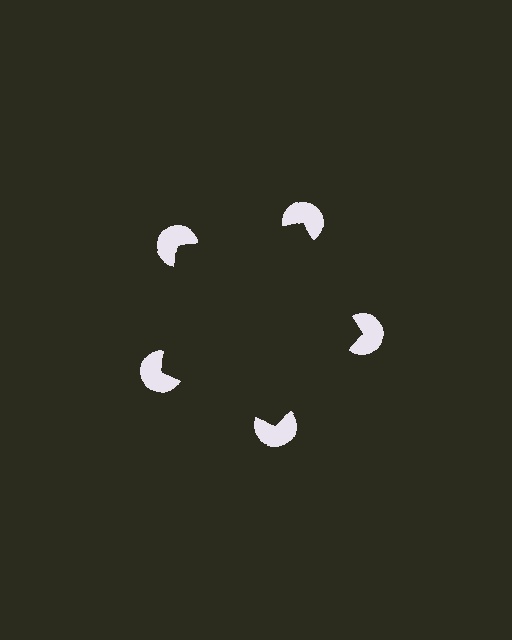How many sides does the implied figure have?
5 sides.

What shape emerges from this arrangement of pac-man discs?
An illusory pentagon — its edges are inferred from the aligned wedge cuts in the pac-man discs, not physically drawn.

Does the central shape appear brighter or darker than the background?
It typically appears slightly darker than the background, even though no actual brightness change is drawn.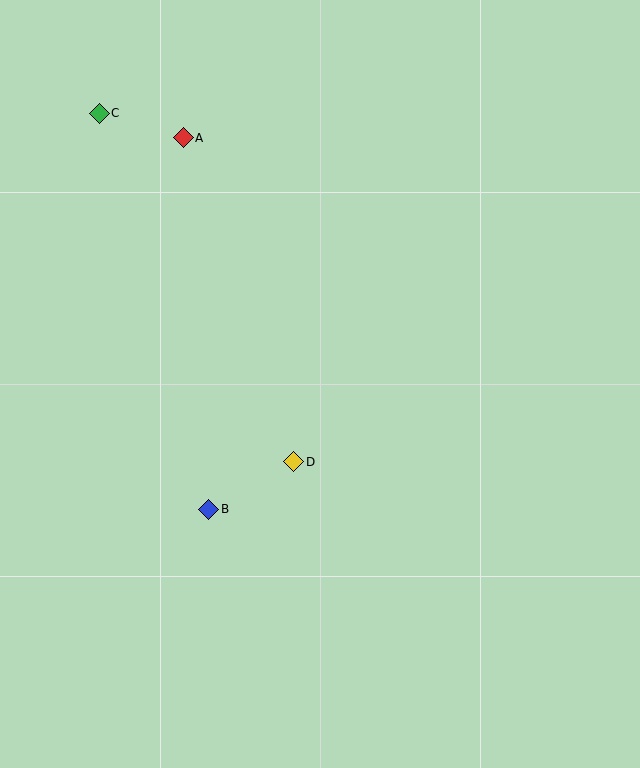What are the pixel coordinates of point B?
Point B is at (209, 509).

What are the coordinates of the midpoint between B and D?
The midpoint between B and D is at (251, 485).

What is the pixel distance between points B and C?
The distance between B and C is 411 pixels.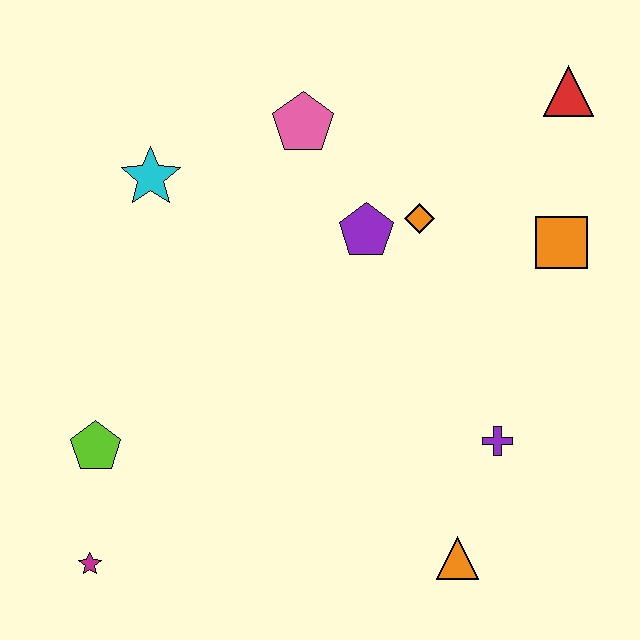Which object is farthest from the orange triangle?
The cyan star is farthest from the orange triangle.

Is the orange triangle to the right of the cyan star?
Yes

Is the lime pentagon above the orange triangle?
Yes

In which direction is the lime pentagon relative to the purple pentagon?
The lime pentagon is to the left of the purple pentagon.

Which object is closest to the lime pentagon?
The magenta star is closest to the lime pentagon.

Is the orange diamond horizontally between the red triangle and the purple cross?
No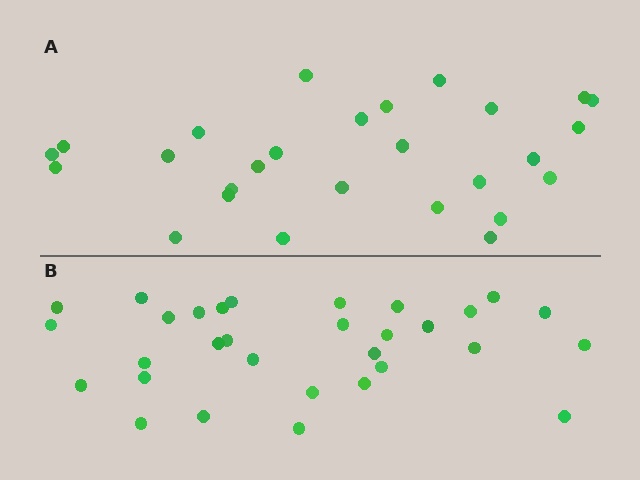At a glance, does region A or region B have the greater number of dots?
Region B (the bottom region) has more dots.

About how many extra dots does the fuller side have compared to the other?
Region B has about 4 more dots than region A.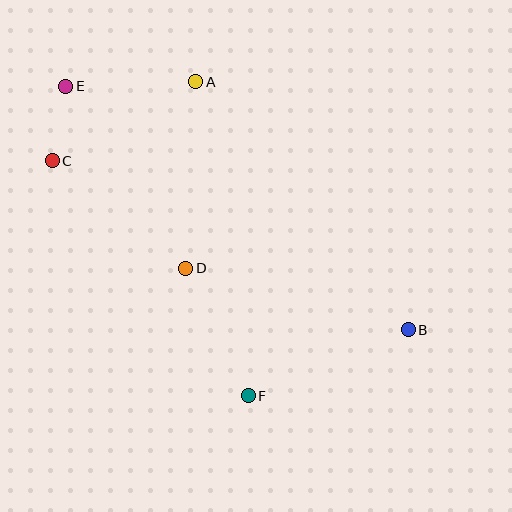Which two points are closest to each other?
Points C and E are closest to each other.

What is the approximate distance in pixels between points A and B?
The distance between A and B is approximately 326 pixels.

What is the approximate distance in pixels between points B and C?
The distance between B and C is approximately 394 pixels.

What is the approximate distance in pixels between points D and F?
The distance between D and F is approximately 142 pixels.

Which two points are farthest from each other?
Points B and E are farthest from each other.